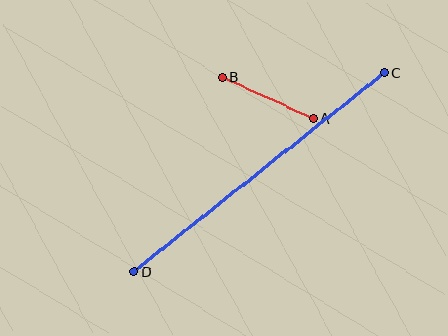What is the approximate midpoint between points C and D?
The midpoint is at approximately (259, 172) pixels.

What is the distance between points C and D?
The distance is approximately 320 pixels.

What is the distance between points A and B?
The distance is approximately 100 pixels.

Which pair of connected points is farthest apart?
Points C and D are farthest apart.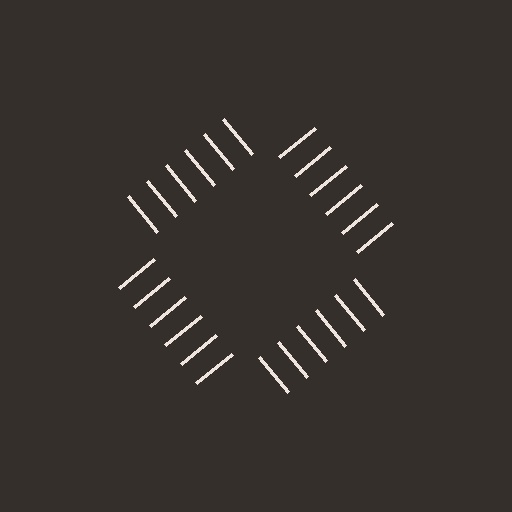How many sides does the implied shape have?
4 sides — the line-ends trace a square.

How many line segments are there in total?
24 — 6 along each of the 4 edges.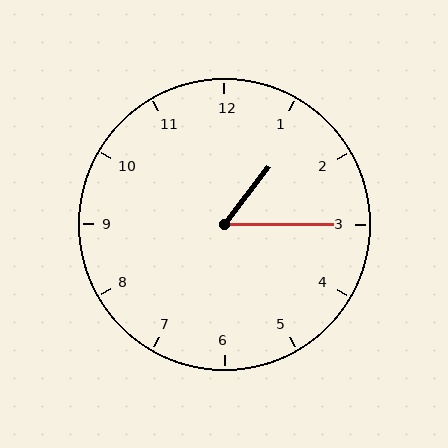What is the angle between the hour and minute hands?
Approximately 52 degrees.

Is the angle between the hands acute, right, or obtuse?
It is acute.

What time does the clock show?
1:15.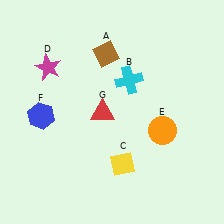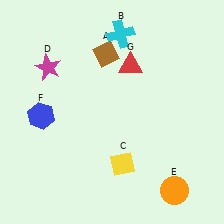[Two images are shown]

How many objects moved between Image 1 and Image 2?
3 objects moved between the two images.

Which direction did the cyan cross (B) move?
The cyan cross (B) moved up.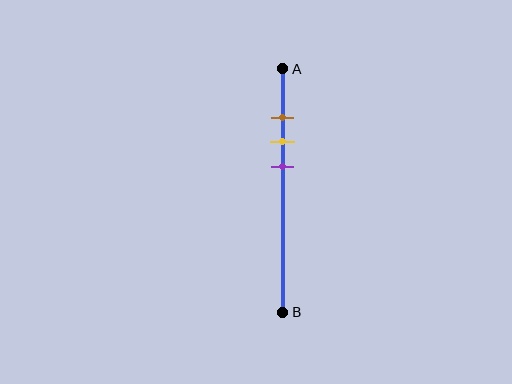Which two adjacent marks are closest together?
The brown and yellow marks are the closest adjacent pair.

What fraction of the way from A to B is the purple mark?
The purple mark is approximately 40% (0.4) of the way from A to B.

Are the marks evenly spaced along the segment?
Yes, the marks are approximately evenly spaced.